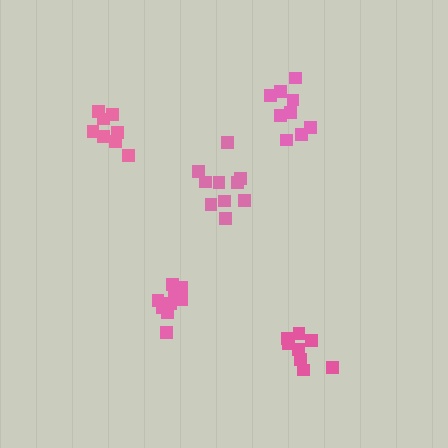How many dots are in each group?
Group 1: 9 dots, Group 2: 8 dots, Group 3: 10 dots, Group 4: 8 dots, Group 5: 10 dots (45 total).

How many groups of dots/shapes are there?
There are 5 groups.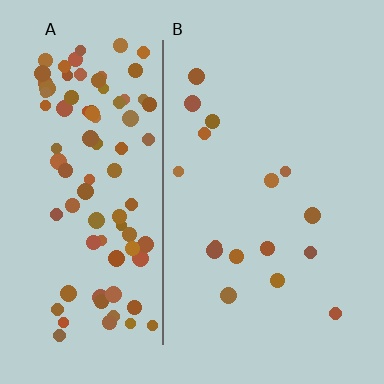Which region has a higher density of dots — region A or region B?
A (the left).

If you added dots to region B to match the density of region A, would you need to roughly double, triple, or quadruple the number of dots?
Approximately quadruple.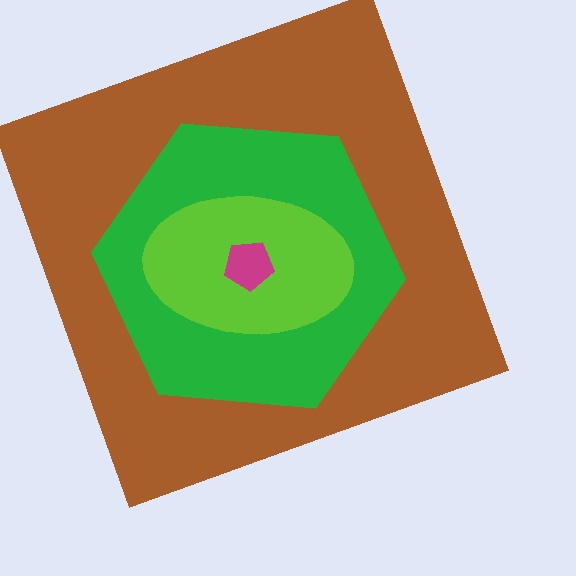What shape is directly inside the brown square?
The green hexagon.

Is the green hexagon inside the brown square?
Yes.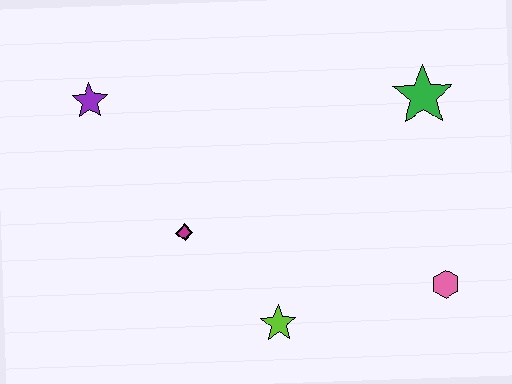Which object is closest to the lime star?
The magenta diamond is closest to the lime star.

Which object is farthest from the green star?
The purple star is farthest from the green star.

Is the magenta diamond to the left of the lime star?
Yes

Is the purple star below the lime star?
No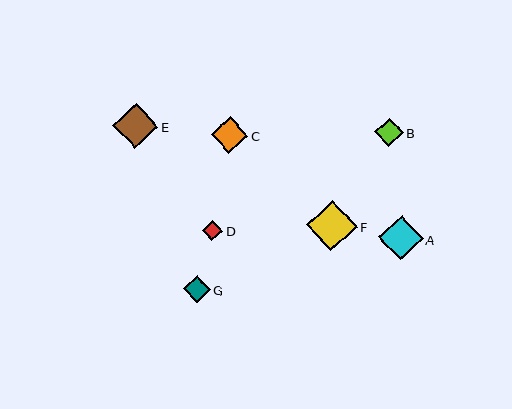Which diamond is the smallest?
Diamond D is the smallest with a size of approximately 20 pixels.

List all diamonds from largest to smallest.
From largest to smallest: F, E, A, C, B, G, D.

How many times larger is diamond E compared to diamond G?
Diamond E is approximately 1.7 times the size of diamond G.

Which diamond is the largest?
Diamond F is the largest with a size of approximately 50 pixels.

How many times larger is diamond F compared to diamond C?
Diamond F is approximately 1.4 times the size of diamond C.